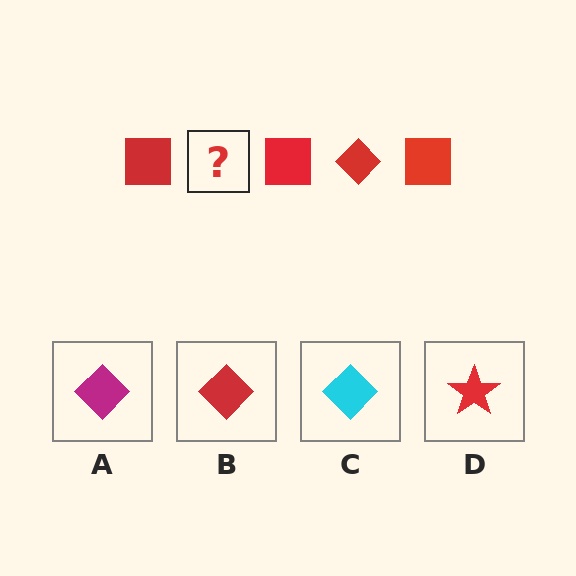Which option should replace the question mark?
Option B.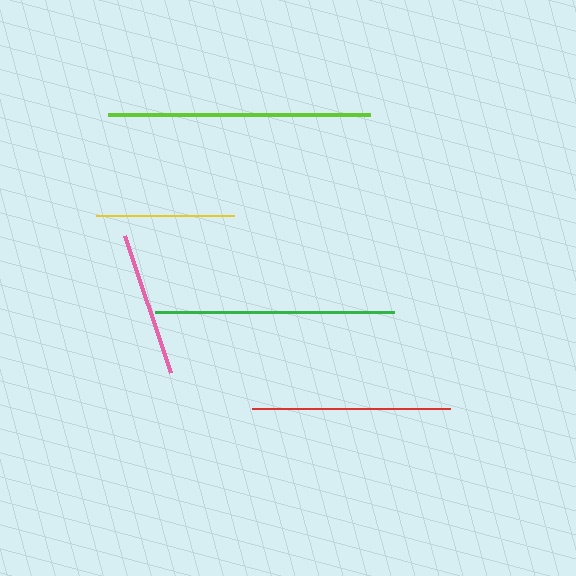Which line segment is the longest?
The lime line is the longest at approximately 262 pixels.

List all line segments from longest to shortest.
From longest to shortest: lime, green, red, pink, yellow.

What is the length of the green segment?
The green segment is approximately 239 pixels long.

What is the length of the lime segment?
The lime segment is approximately 262 pixels long.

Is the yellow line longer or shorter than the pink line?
The pink line is longer than the yellow line.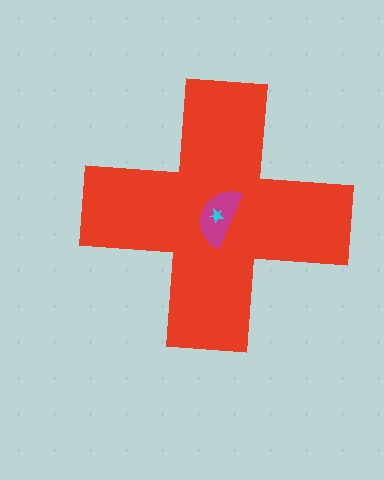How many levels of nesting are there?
3.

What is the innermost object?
The cyan star.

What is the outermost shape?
The red cross.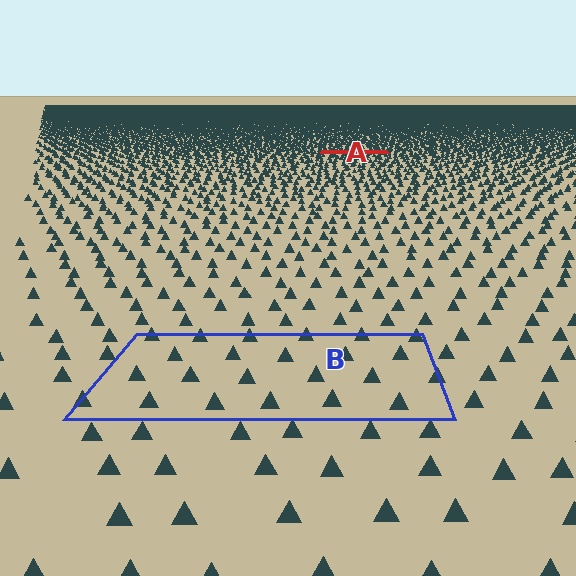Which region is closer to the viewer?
Region B is closer. The texture elements there are larger and more spread out.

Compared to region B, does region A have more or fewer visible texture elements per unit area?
Region A has more texture elements per unit area — they are packed more densely because it is farther away.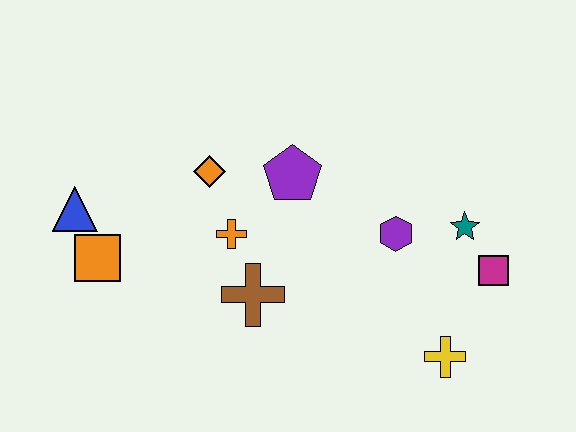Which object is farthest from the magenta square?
The blue triangle is farthest from the magenta square.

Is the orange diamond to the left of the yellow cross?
Yes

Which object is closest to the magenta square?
The teal star is closest to the magenta square.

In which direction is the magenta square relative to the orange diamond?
The magenta square is to the right of the orange diamond.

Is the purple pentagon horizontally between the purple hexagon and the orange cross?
Yes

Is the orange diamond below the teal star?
No